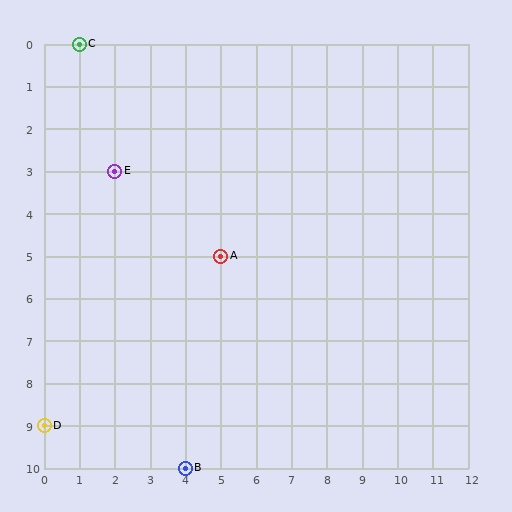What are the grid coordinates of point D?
Point D is at grid coordinates (0, 9).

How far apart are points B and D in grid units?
Points B and D are 4 columns and 1 row apart (about 4.1 grid units diagonally).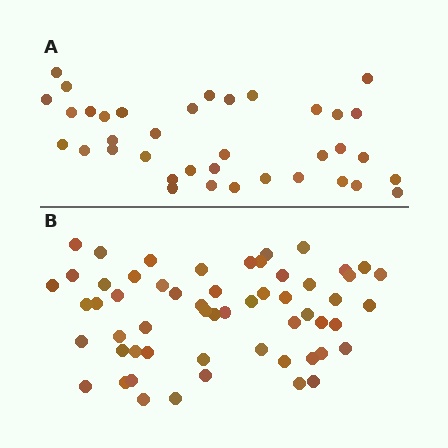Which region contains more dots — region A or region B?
Region B (the bottom region) has more dots.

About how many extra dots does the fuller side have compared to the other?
Region B has approximately 20 more dots than region A.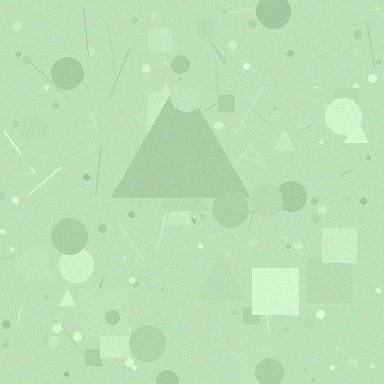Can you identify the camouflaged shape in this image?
The camouflaged shape is a triangle.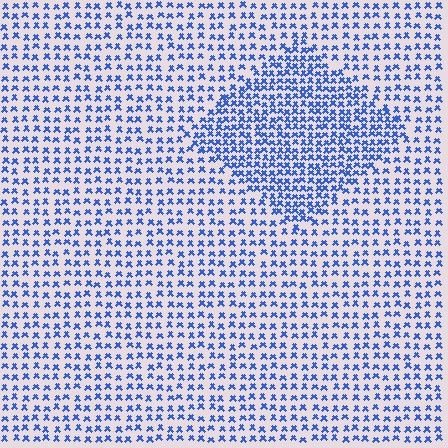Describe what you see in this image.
The image contains small blue elements arranged at two different densities. A diamond-shaped region is visible where the elements are more densely packed than the surrounding area.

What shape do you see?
I see a diamond.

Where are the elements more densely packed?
The elements are more densely packed inside the diamond boundary.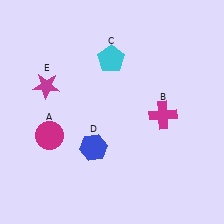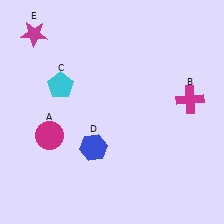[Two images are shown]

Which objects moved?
The objects that moved are: the magenta cross (B), the cyan pentagon (C), the magenta star (E).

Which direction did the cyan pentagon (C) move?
The cyan pentagon (C) moved left.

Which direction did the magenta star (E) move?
The magenta star (E) moved up.